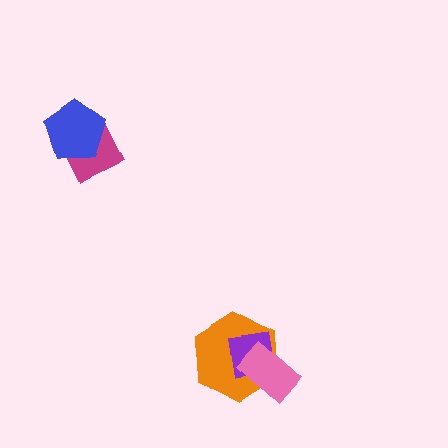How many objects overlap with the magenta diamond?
1 object overlaps with the magenta diamond.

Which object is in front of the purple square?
The pink rectangle is in front of the purple square.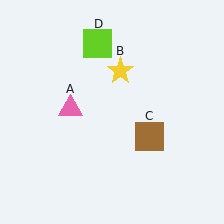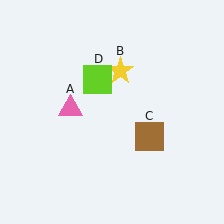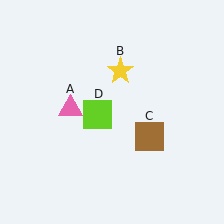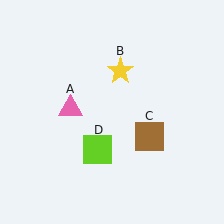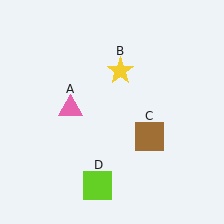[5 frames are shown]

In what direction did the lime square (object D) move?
The lime square (object D) moved down.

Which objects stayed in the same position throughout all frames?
Pink triangle (object A) and yellow star (object B) and brown square (object C) remained stationary.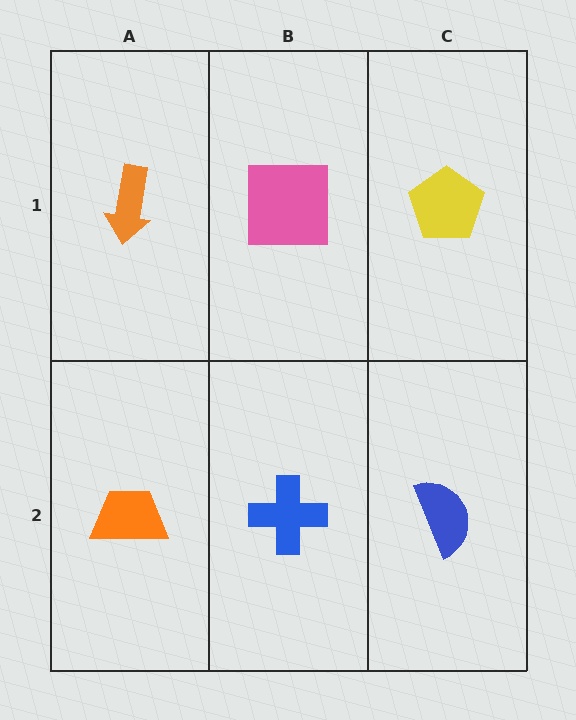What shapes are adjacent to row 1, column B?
A blue cross (row 2, column B), an orange arrow (row 1, column A), a yellow pentagon (row 1, column C).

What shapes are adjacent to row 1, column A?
An orange trapezoid (row 2, column A), a pink square (row 1, column B).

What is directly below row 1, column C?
A blue semicircle.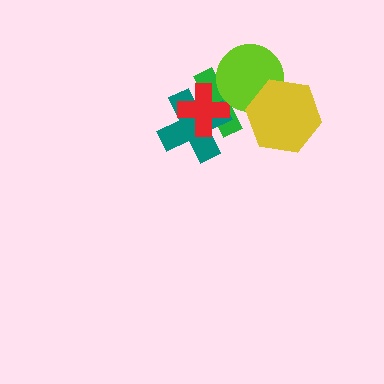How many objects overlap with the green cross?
3 objects overlap with the green cross.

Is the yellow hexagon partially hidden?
No, no other shape covers it.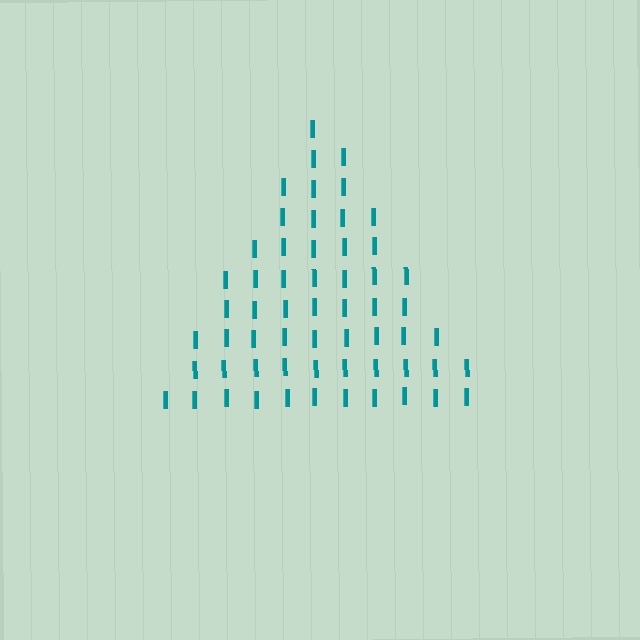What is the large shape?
The large shape is a triangle.